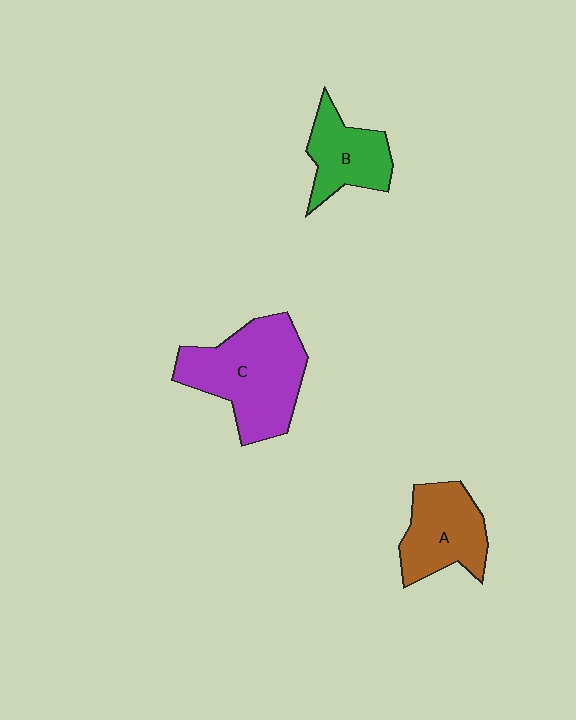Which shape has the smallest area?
Shape B (green).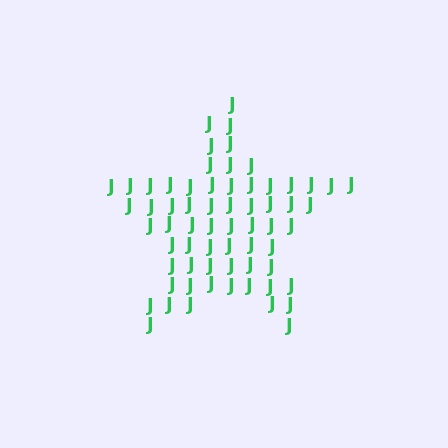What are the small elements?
The small elements are letter J's.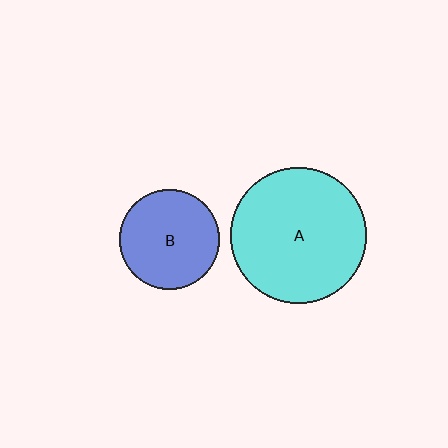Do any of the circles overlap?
No, none of the circles overlap.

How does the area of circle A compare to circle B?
Approximately 1.8 times.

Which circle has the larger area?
Circle A (cyan).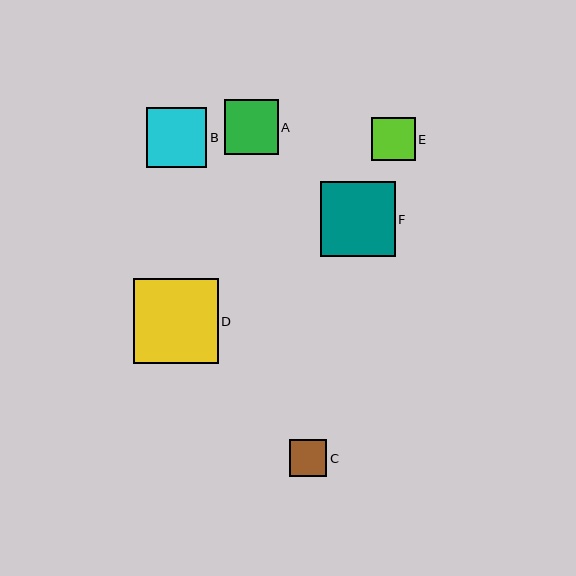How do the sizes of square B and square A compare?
Square B and square A are approximately the same size.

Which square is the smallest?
Square C is the smallest with a size of approximately 37 pixels.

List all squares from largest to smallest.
From largest to smallest: D, F, B, A, E, C.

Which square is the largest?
Square D is the largest with a size of approximately 85 pixels.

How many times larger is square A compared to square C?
Square A is approximately 1.5 times the size of square C.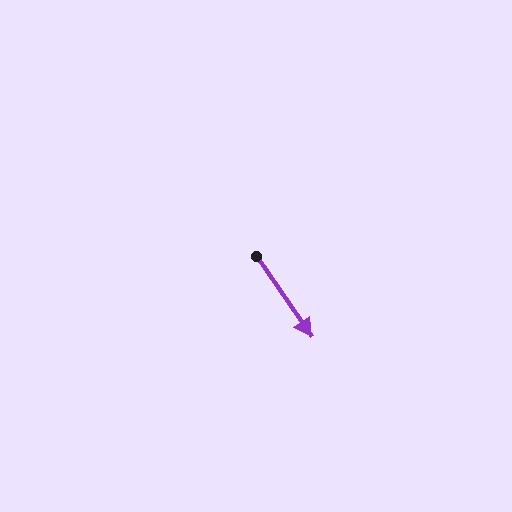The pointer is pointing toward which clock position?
Roughly 5 o'clock.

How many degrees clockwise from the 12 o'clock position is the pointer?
Approximately 145 degrees.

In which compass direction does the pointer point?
Southeast.